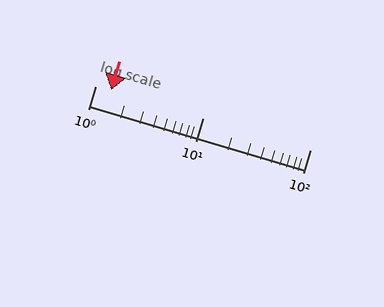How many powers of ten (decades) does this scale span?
The scale spans 2 decades, from 1 to 100.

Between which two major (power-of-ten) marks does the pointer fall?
The pointer is between 1 and 10.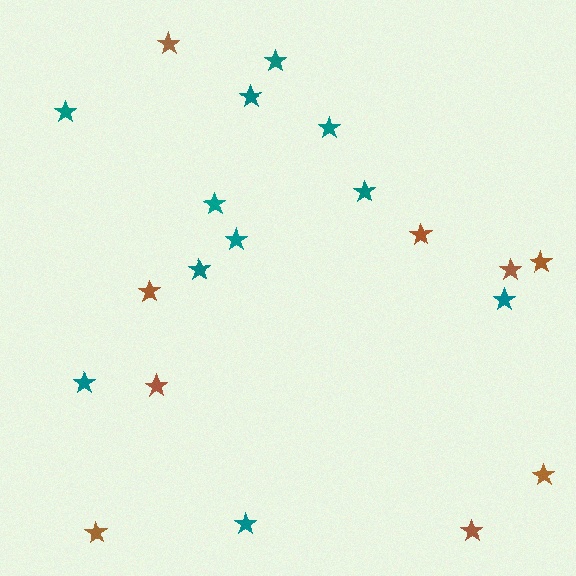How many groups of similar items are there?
There are 2 groups: one group of teal stars (11) and one group of brown stars (9).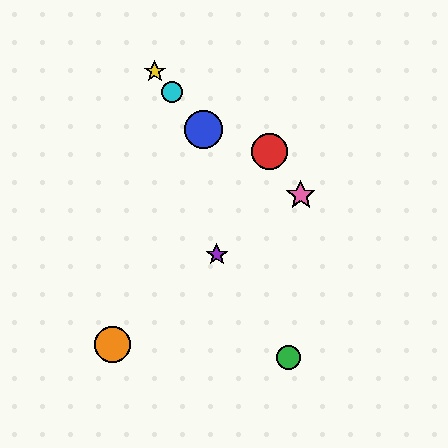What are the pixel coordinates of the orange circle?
The orange circle is at (112, 344).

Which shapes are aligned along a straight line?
The blue circle, the yellow star, the cyan circle are aligned along a straight line.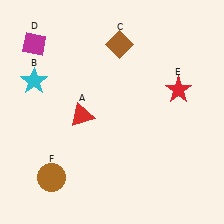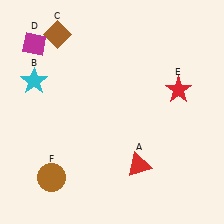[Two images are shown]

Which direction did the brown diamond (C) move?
The brown diamond (C) moved left.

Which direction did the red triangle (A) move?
The red triangle (A) moved right.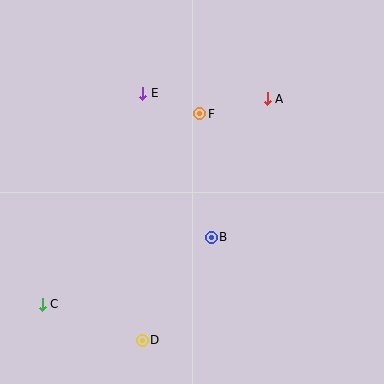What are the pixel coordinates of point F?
Point F is at (200, 114).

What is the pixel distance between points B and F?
The distance between B and F is 124 pixels.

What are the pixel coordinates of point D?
Point D is at (142, 340).